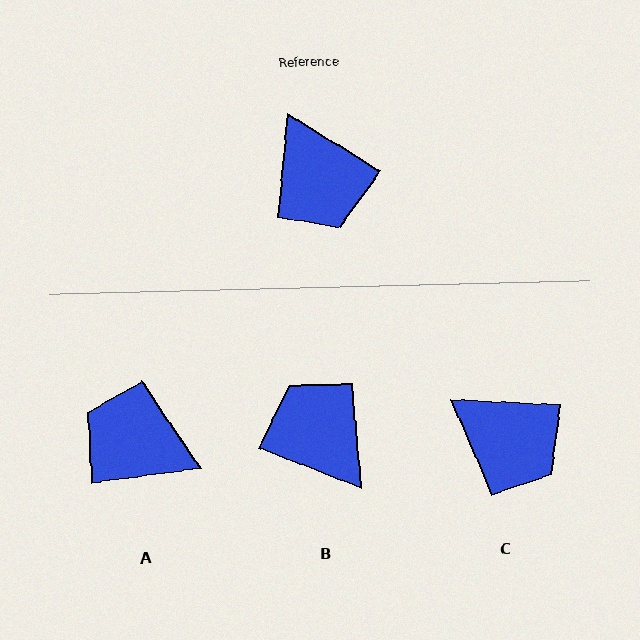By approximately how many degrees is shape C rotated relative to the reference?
Approximately 29 degrees counter-clockwise.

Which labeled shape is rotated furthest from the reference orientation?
B, about 170 degrees away.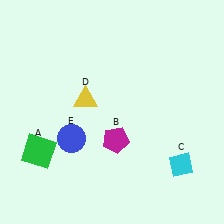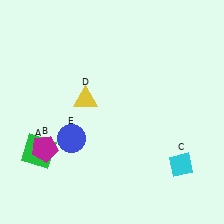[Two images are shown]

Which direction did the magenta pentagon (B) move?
The magenta pentagon (B) moved left.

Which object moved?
The magenta pentagon (B) moved left.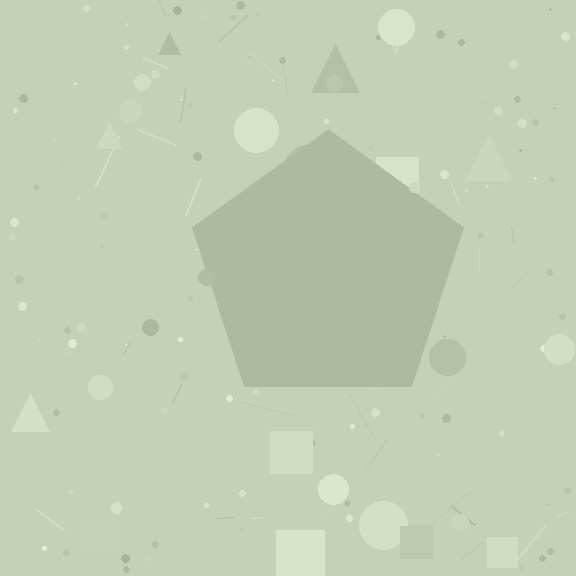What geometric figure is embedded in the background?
A pentagon is embedded in the background.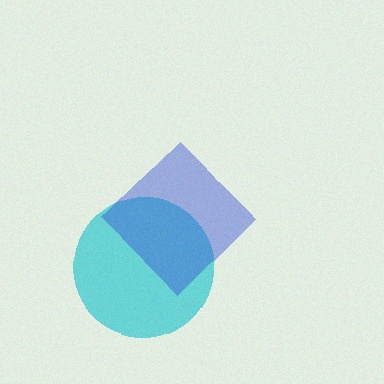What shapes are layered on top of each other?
The layered shapes are: a cyan circle, a blue diamond.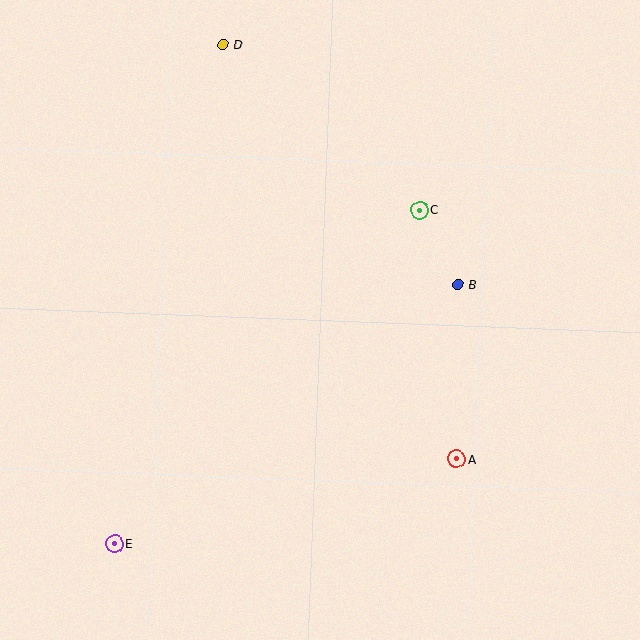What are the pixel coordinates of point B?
Point B is at (457, 285).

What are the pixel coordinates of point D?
Point D is at (223, 44).